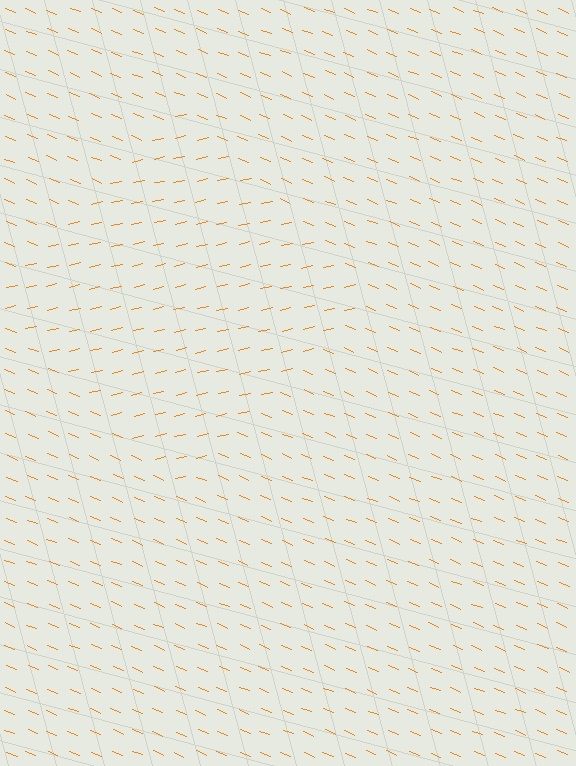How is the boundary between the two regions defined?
The boundary is defined purely by a change in line orientation (approximately 36 degrees difference). All lines are the same color and thickness.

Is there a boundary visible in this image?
Yes, there is a texture boundary formed by a change in line orientation.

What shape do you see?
I see a diamond.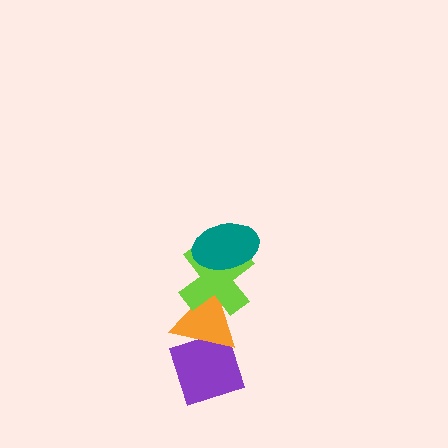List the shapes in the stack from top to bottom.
From top to bottom: the teal ellipse, the lime cross, the orange triangle, the purple diamond.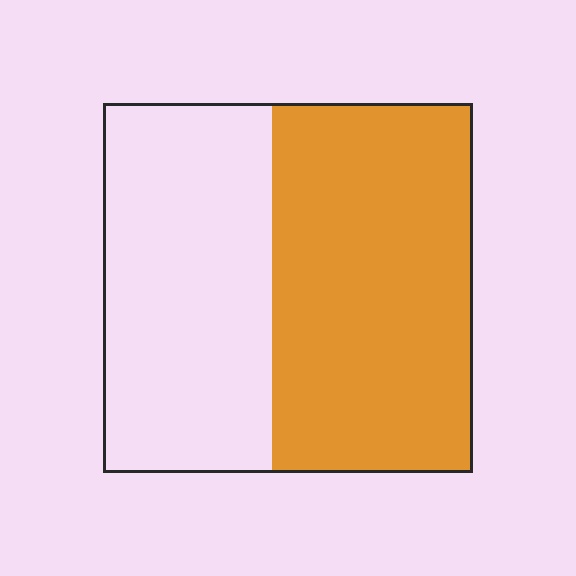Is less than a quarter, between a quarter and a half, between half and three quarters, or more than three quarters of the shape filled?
Between half and three quarters.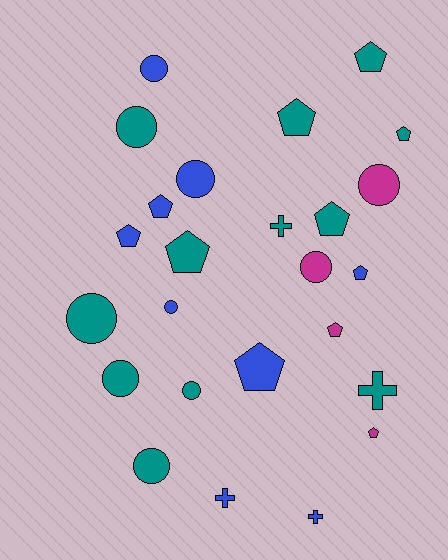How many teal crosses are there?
There are 2 teal crosses.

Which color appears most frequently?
Teal, with 12 objects.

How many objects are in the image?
There are 25 objects.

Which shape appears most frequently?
Pentagon, with 11 objects.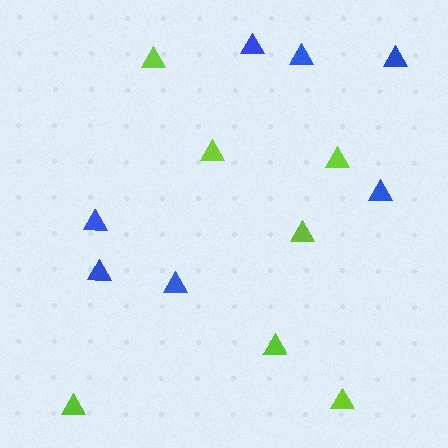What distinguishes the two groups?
There are 2 groups: one group of blue triangles (7) and one group of lime triangles (7).